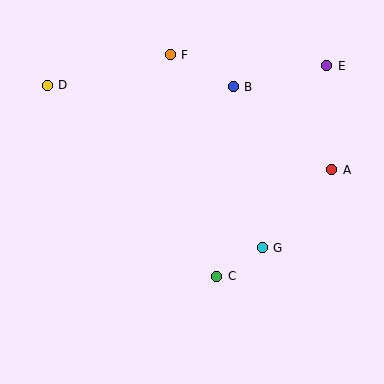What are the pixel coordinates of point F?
Point F is at (170, 55).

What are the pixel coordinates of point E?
Point E is at (327, 66).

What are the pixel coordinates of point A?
Point A is at (332, 170).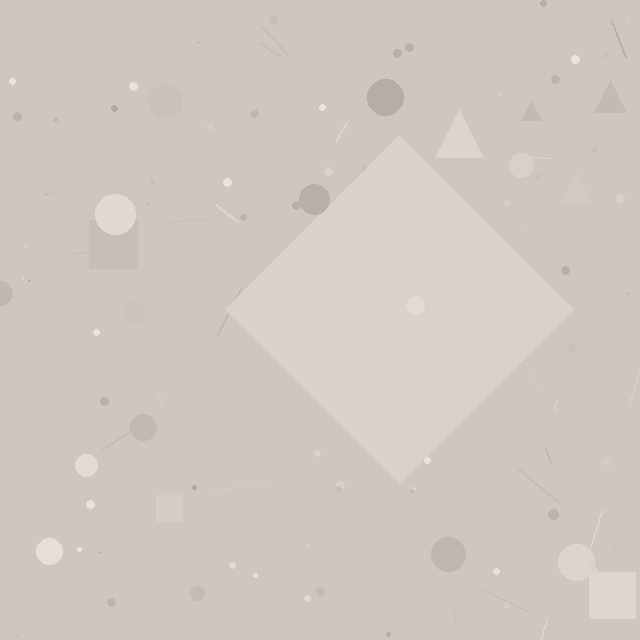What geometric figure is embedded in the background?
A diamond is embedded in the background.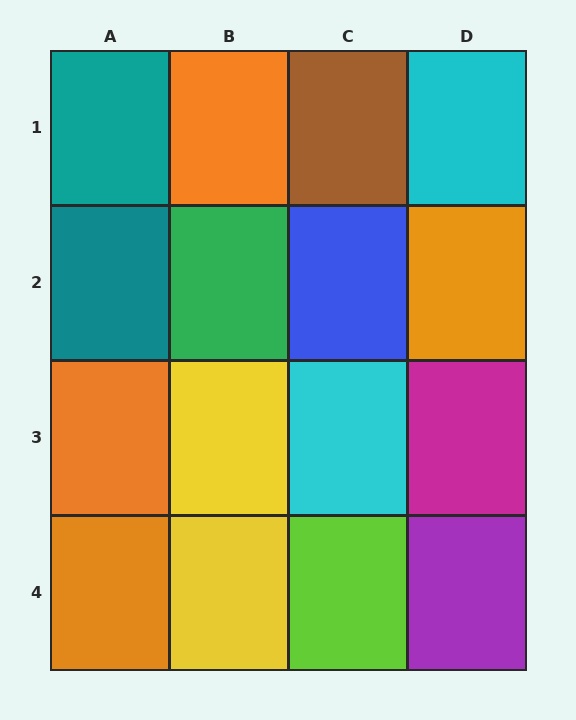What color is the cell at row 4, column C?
Lime.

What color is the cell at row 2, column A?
Teal.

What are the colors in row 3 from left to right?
Orange, yellow, cyan, magenta.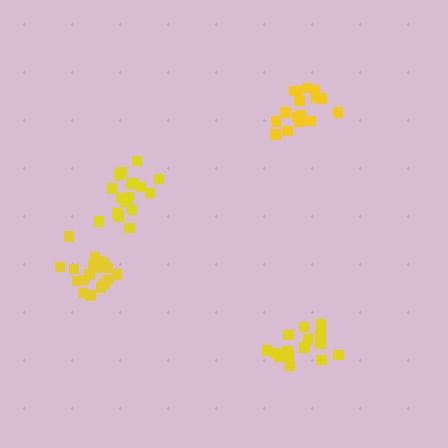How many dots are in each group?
Group 1: 17 dots, Group 2: 17 dots, Group 3: 18 dots, Group 4: 19 dots (71 total).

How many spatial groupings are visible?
There are 4 spatial groupings.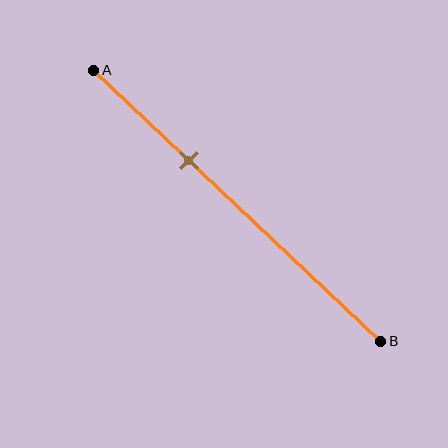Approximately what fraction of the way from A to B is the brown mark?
The brown mark is approximately 35% of the way from A to B.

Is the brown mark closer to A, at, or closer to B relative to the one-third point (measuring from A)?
The brown mark is approximately at the one-third point of segment AB.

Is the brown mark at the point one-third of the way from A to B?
Yes, the mark is approximately at the one-third point.